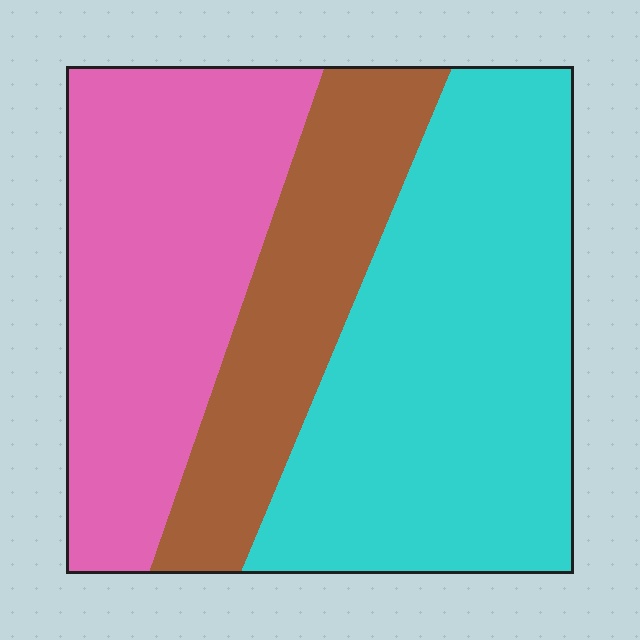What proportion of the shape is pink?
Pink covers about 35% of the shape.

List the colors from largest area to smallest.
From largest to smallest: cyan, pink, brown.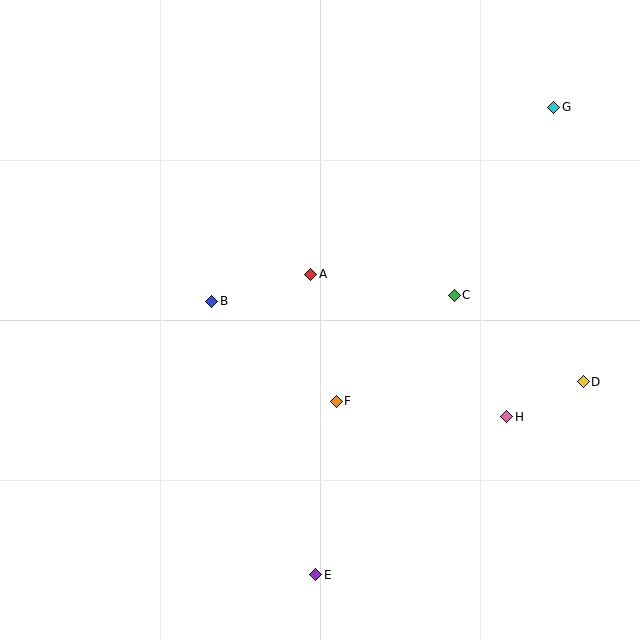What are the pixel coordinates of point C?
Point C is at (454, 295).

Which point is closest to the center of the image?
Point A at (311, 274) is closest to the center.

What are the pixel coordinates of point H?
Point H is at (507, 417).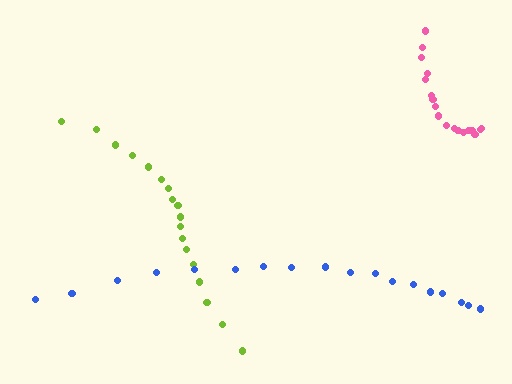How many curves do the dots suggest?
There are 3 distinct paths.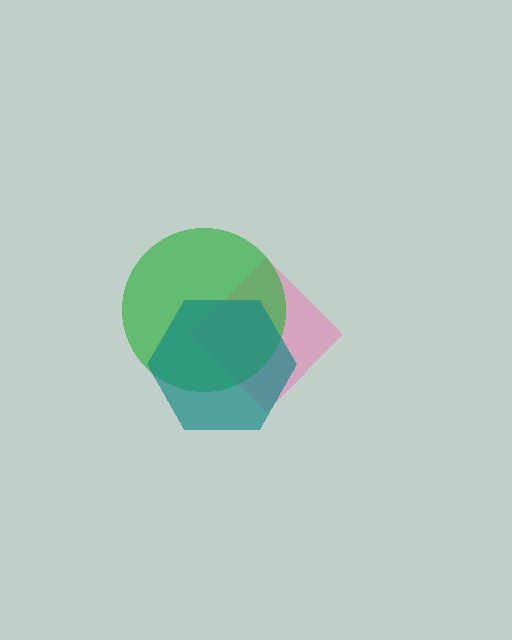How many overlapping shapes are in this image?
There are 3 overlapping shapes in the image.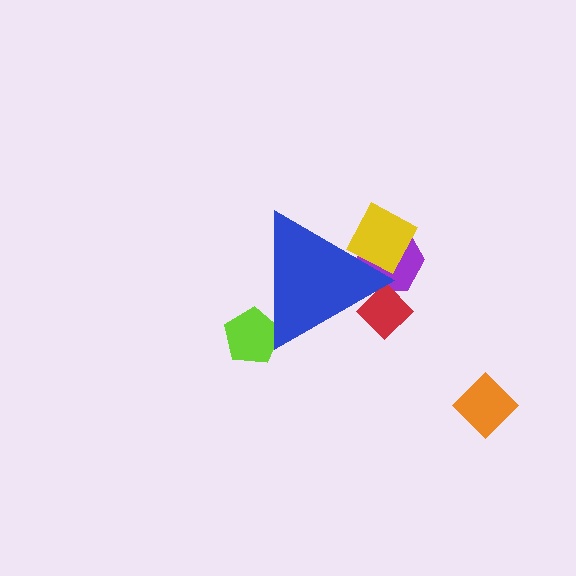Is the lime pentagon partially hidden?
Yes, the lime pentagon is partially hidden behind the blue triangle.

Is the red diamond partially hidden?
Yes, the red diamond is partially hidden behind the blue triangle.